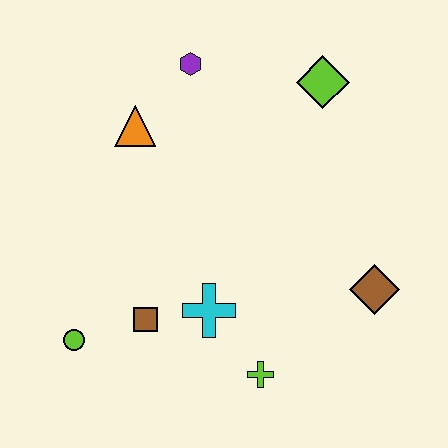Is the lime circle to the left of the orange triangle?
Yes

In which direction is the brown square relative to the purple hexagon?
The brown square is below the purple hexagon.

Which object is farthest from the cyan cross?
The lime diamond is farthest from the cyan cross.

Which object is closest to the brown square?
The cyan cross is closest to the brown square.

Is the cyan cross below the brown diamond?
Yes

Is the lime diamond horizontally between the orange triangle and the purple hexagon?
No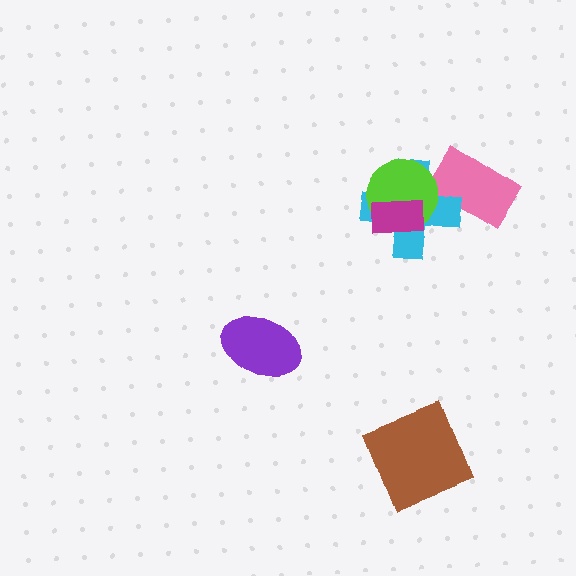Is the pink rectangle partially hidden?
Yes, it is partially covered by another shape.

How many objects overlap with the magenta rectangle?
2 objects overlap with the magenta rectangle.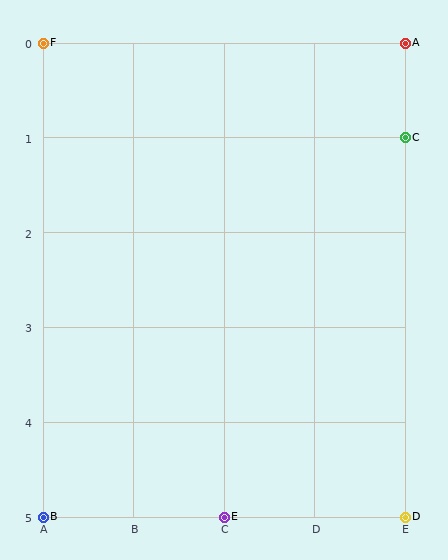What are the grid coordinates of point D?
Point D is at grid coordinates (E, 5).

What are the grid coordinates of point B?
Point B is at grid coordinates (A, 5).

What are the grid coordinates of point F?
Point F is at grid coordinates (A, 0).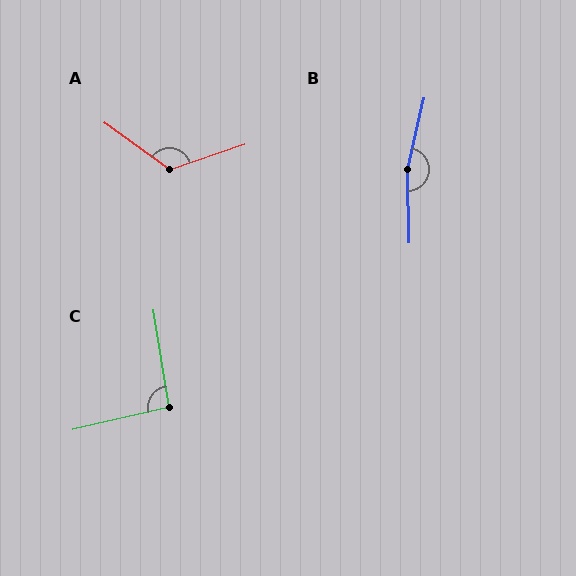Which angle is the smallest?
C, at approximately 95 degrees.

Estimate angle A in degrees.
Approximately 126 degrees.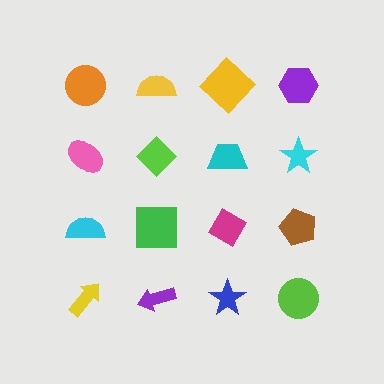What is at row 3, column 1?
A cyan semicircle.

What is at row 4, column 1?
A yellow arrow.